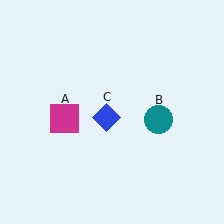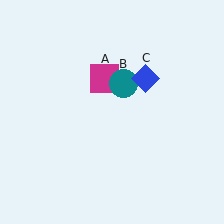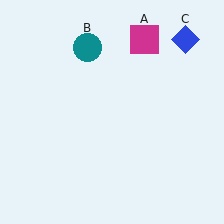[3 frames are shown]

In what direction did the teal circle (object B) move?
The teal circle (object B) moved up and to the left.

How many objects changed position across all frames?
3 objects changed position: magenta square (object A), teal circle (object B), blue diamond (object C).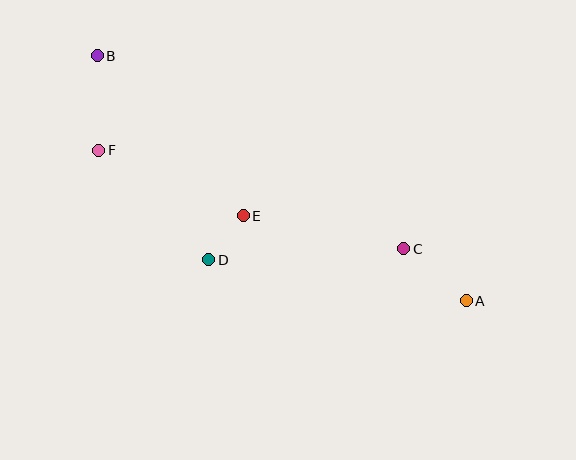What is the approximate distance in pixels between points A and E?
The distance between A and E is approximately 239 pixels.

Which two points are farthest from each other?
Points A and B are farthest from each other.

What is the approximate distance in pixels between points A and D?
The distance between A and D is approximately 261 pixels.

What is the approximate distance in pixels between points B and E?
The distance between B and E is approximately 216 pixels.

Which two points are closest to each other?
Points D and E are closest to each other.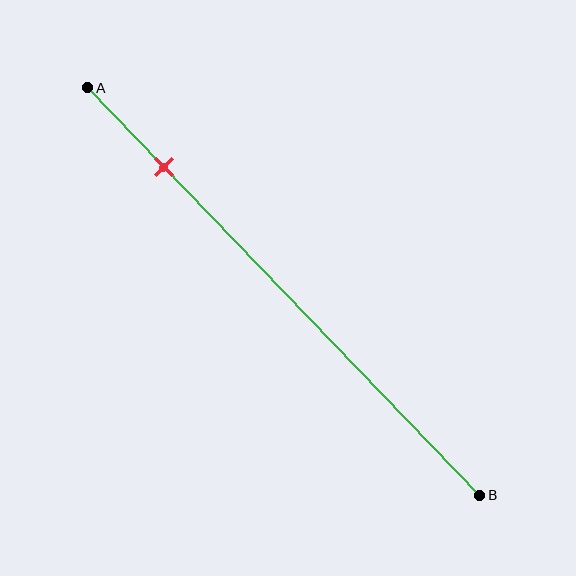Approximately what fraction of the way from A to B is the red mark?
The red mark is approximately 20% of the way from A to B.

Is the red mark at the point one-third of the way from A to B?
No, the mark is at about 20% from A, not at the 33% one-third point.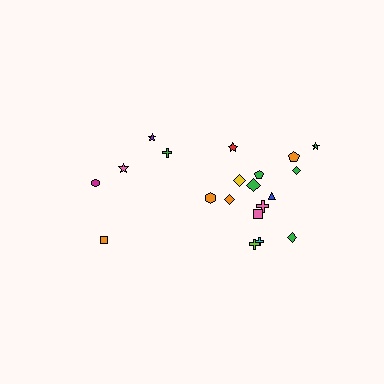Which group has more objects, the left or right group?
The right group.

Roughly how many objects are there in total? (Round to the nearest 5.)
Roughly 20 objects in total.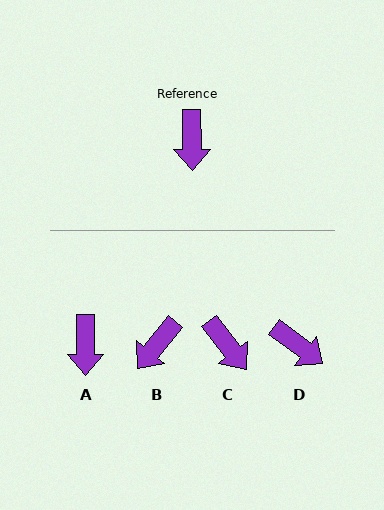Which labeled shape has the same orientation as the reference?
A.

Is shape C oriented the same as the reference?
No, it is off by about 37 degrees.